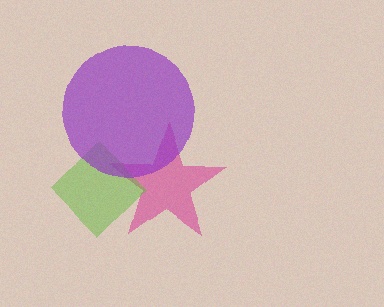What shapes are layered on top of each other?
The layered shapes are: a magenta star, a lime diamond, a purple circle.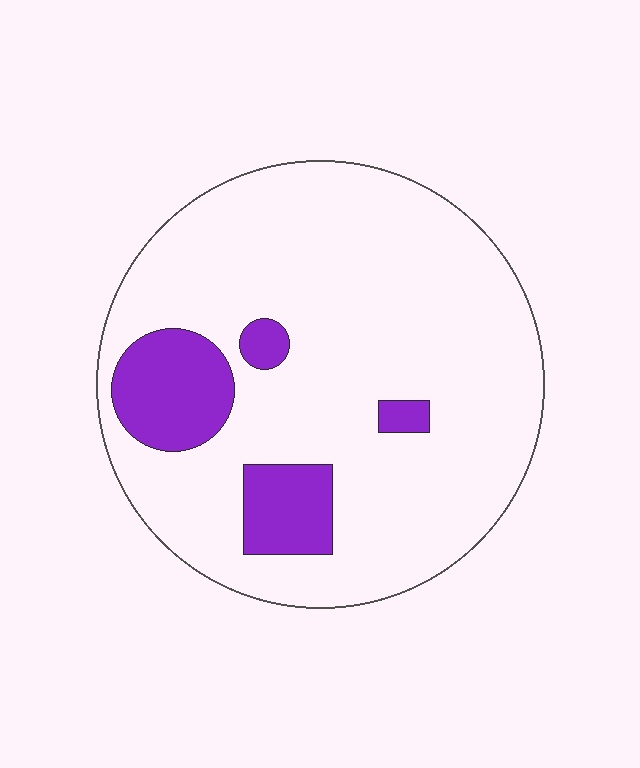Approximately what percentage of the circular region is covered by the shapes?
Approximately 15%.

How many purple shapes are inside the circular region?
4.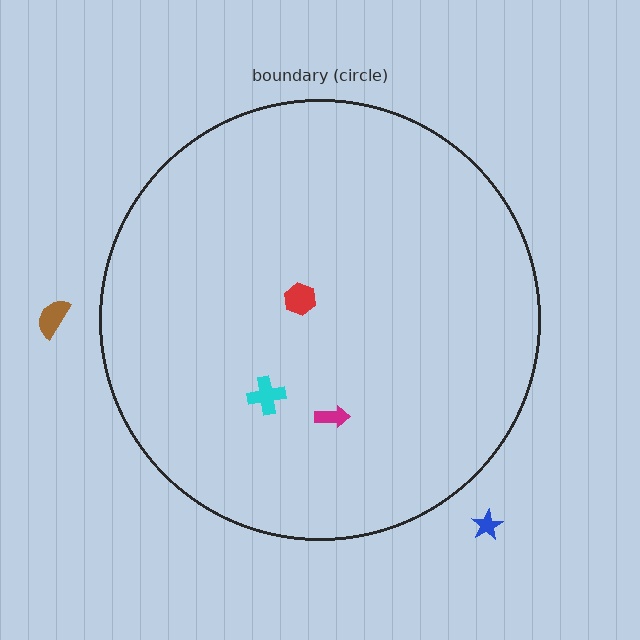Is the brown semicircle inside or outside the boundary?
Outside.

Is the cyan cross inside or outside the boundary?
Inside.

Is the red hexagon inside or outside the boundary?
Inside.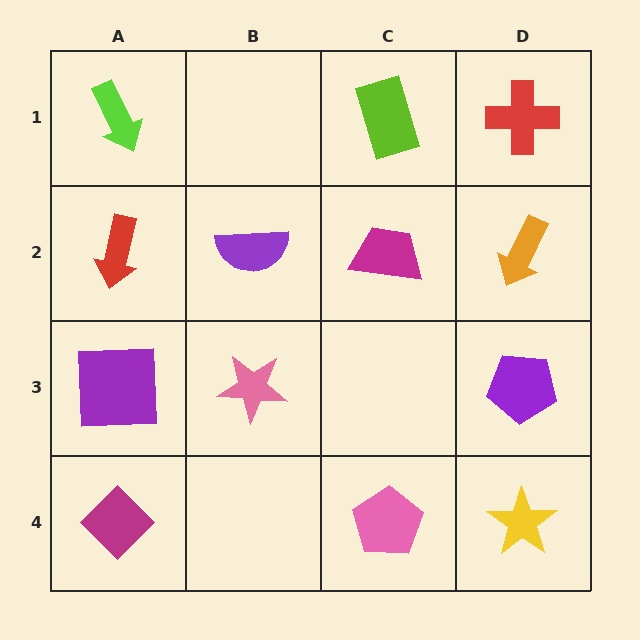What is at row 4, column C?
A pink pentagon.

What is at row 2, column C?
A magenta trapezoid.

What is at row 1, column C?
A lime rectangle.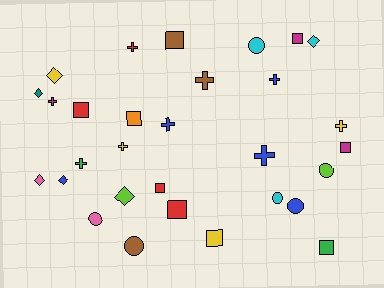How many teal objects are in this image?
There is 1 teal object.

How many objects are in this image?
There are 30 objects.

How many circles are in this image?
There are 6 circles.